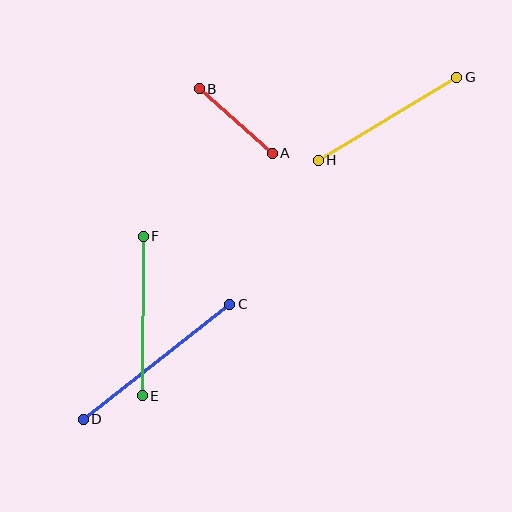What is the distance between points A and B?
The distance is approximately 98 pixels.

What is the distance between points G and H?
The distance is approximately 162 pixels.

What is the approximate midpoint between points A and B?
The midpoint is at approximately (236, 121) pixels.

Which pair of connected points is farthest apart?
Points C and D are farthest apart.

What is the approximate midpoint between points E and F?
The midpoint is at approximately (143, 316) pixels.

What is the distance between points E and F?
The distance is approximately 159 pixels.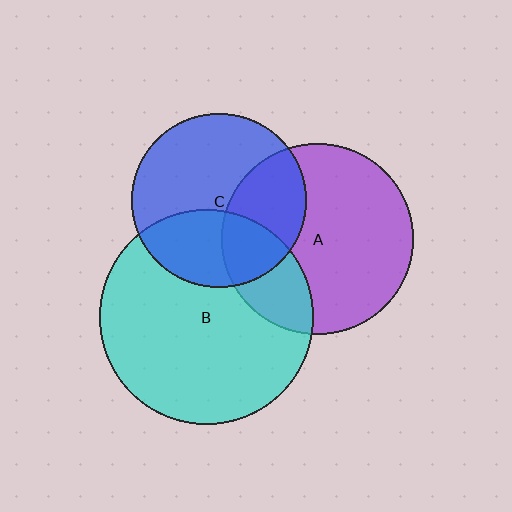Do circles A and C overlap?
Yes.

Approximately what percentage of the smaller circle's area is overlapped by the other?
Approximately 35%.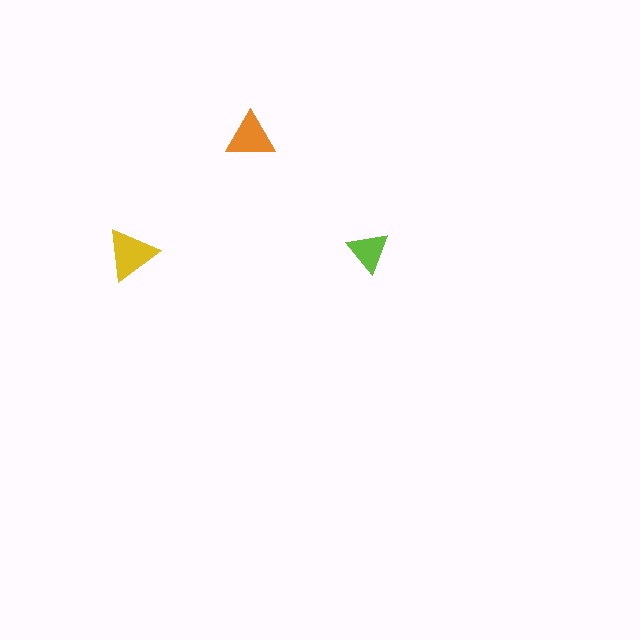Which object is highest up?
The orange triangle is topmost.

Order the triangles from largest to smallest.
the yellow one, the orange one, the lime one.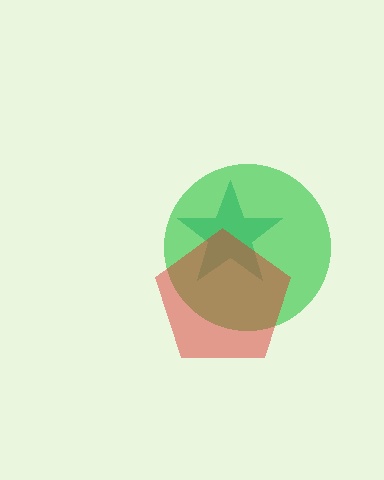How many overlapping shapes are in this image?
There are 3 overlapping shapes in the image.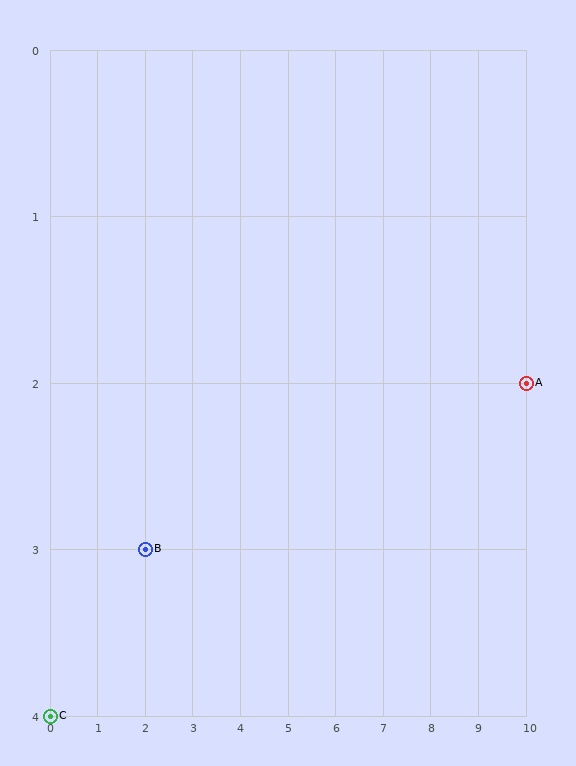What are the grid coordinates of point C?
Point C is at grid coordinates (0, 4).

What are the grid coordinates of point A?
Point A is at grid coordinates (10, 2).